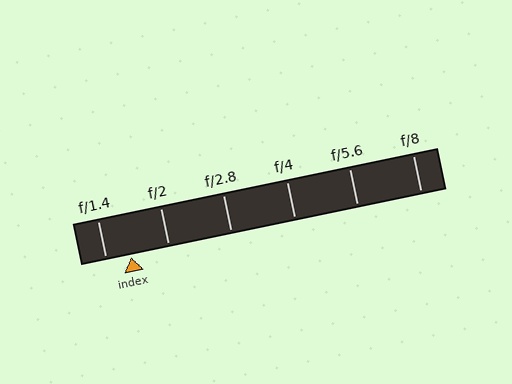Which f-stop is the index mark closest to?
The index mark is closest to f/1.4.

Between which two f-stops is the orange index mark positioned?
The index mark is between f/1.4 and f/2.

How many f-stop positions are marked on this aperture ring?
There are 6 f-stop positions marked.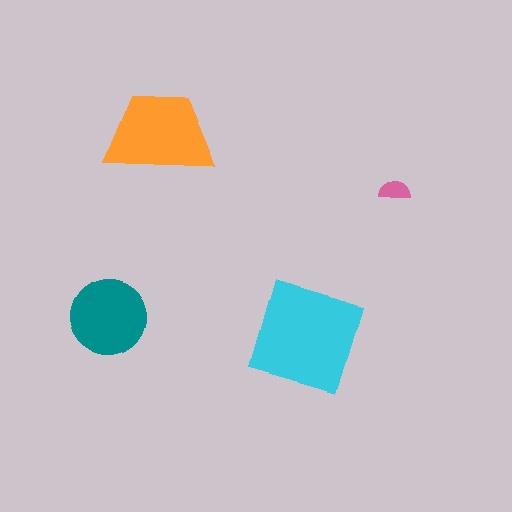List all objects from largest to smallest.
The cyan diamond, the orange trapezoid, the teal circle, the pink semicircle.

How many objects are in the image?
There are 4 objects in the image.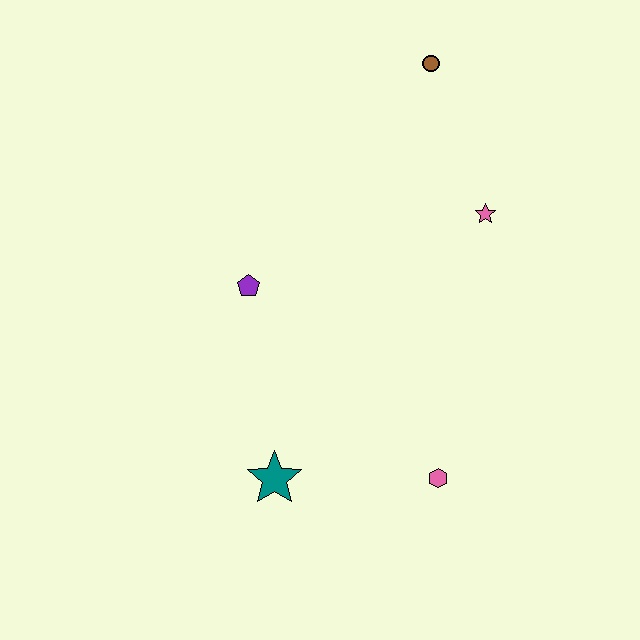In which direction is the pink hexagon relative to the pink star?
The pink hexagon is below the pink star.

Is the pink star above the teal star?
Yes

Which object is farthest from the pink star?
The teal star is farthest from the pink star.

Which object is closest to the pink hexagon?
The teal star is closest to the pink hexagon.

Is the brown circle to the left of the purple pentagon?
No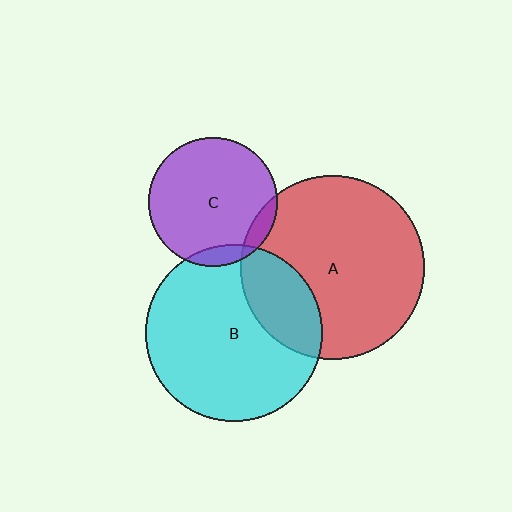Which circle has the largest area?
Circle A (red).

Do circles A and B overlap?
Yes.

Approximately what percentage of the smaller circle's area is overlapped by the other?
Approximately 25%.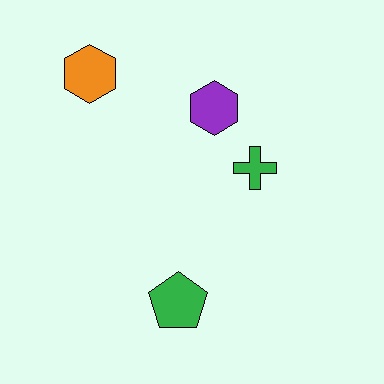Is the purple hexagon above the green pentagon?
Yes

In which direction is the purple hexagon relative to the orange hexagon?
The purple hexagon is to the right of the orange hexagon.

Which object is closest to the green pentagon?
The green cross is closest to the green pentagon.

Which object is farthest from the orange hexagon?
The green pentagon is farthest from the orange hexagon.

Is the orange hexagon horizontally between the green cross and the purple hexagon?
No